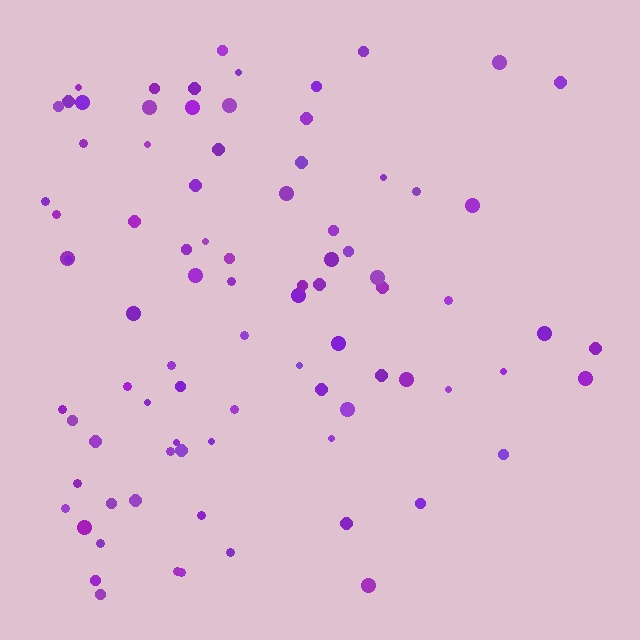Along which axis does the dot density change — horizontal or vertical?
Horizontal.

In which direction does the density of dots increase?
From right to left, with the left side densest.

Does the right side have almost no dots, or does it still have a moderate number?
Still a moderate number, just noticeably fewer than the left.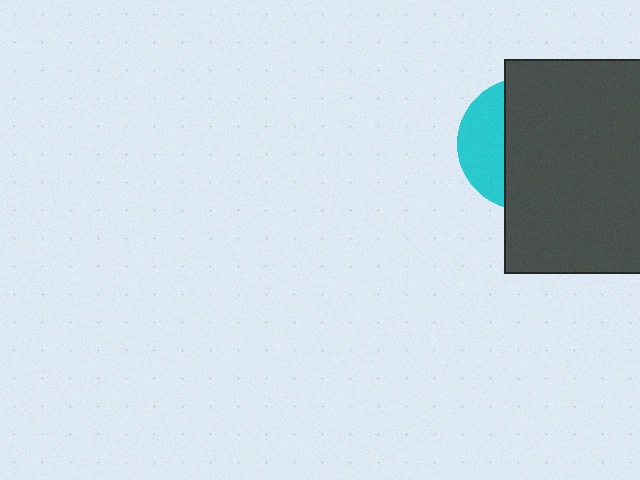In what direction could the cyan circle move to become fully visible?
The cyan circle could move left. That would shift it out from behind the dark gray rectangle entirely.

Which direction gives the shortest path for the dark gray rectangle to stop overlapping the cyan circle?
Moving right gives the shortest separation.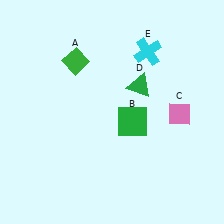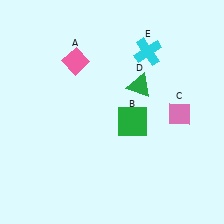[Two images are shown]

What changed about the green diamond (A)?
In Image 1, A is green. In Image 2, it changed to pink.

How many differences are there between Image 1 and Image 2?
There is 1 difference between the two images.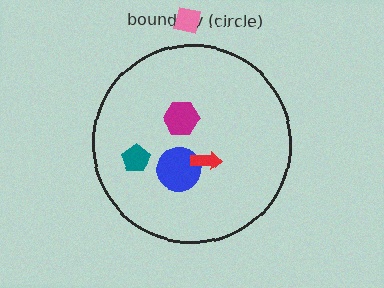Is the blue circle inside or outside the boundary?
Inside.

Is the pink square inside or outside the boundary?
Outside.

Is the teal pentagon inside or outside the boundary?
Inside.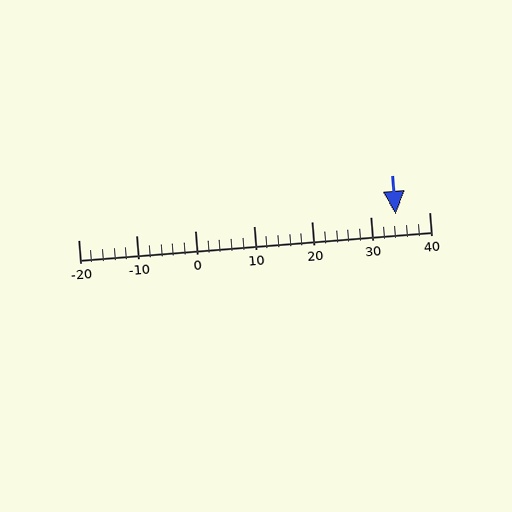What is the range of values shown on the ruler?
The ruler shows values from -20 to 40.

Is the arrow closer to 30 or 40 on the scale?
The arrow is closer to 30.